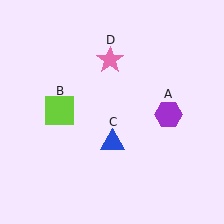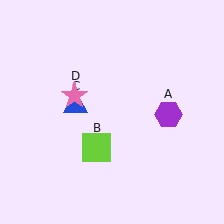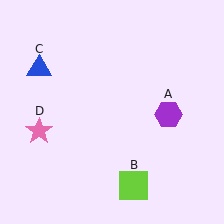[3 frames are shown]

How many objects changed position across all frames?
3 objects changed position: lime square (object B), blue triangle (object C), pink star (object D).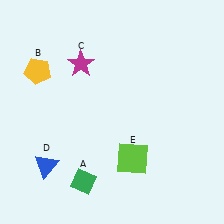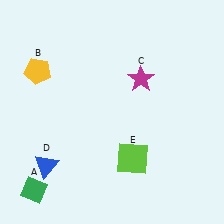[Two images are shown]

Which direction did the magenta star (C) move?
The magenta star (C) moved right.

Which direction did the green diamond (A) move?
The green diamond (A) moved left.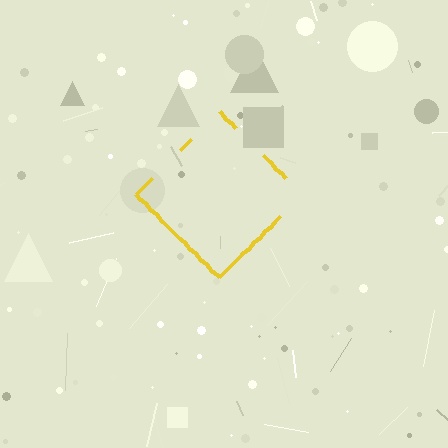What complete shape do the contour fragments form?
The contour fragments form a diamond.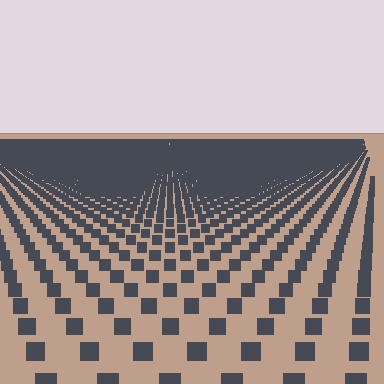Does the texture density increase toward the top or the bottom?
Density increases toward the top.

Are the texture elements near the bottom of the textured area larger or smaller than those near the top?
Larger. Near the bottom, elements are closer to the viewer and appear at a bigger on-screen size.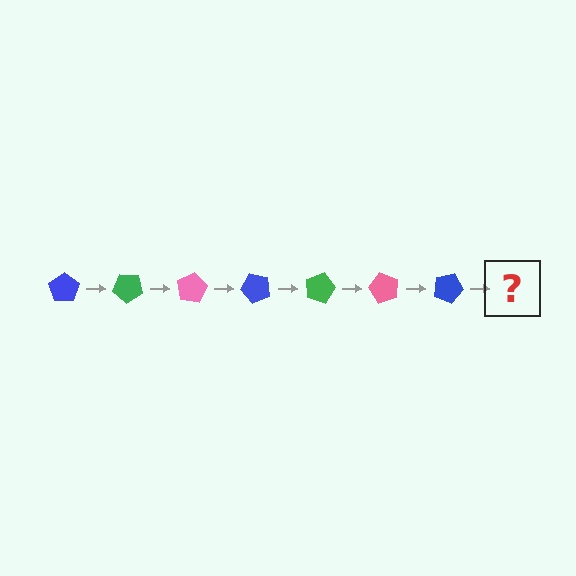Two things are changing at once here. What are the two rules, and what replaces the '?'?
The two rules are that it rotates 40 degrees each step and the color cycles through blue, green, and pink. The '?' should be a green pentagon, rotated 280 degrees from the start.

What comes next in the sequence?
The next element should be a green pentagon, rotated 280 degrees from the start.